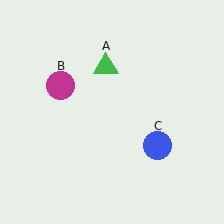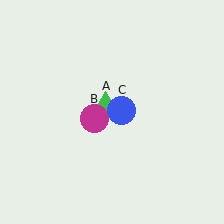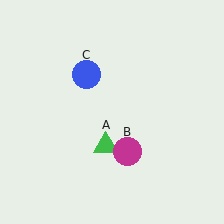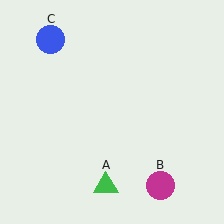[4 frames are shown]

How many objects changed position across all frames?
3 objects changed position: green triangle (object A), magenta circle (object B), blue circle (object C).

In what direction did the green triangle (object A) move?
The green triangle (object A) moved down.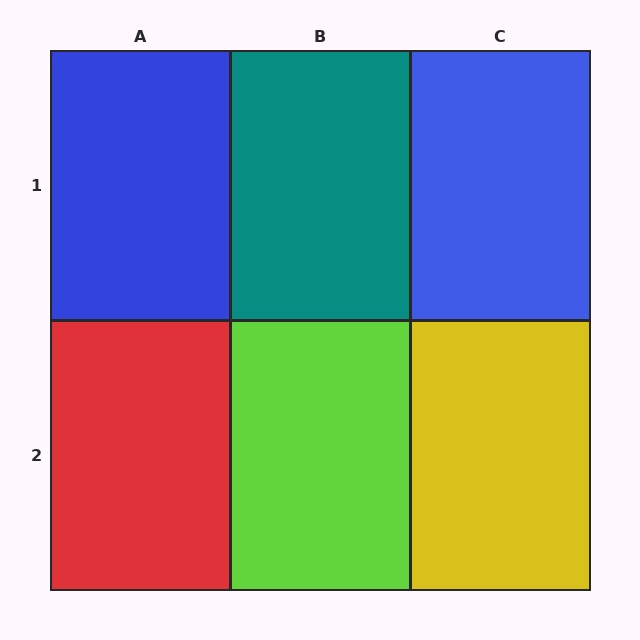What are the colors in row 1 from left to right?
Blue, teal, blue.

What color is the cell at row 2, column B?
Lime.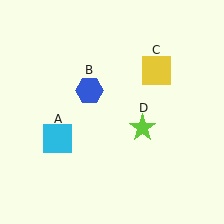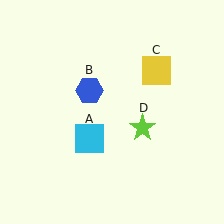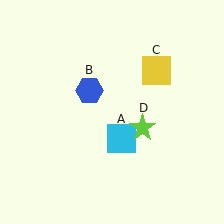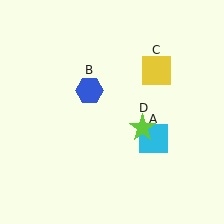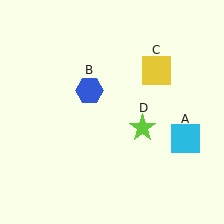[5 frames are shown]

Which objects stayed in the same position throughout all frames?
Blue hexagon (object B) and yellow square (object C) and lime star (object D) remained stationary.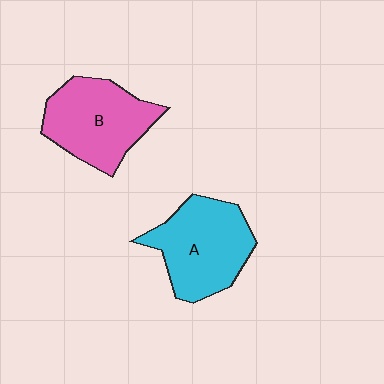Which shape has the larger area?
Shape A (cyan).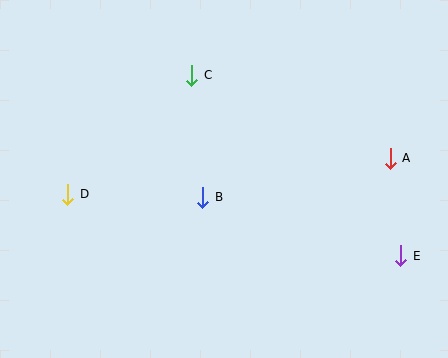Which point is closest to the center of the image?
Point B at (203, 197) is closest to the center.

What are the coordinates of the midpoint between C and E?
The midpoint between C and E is at (296, 166).